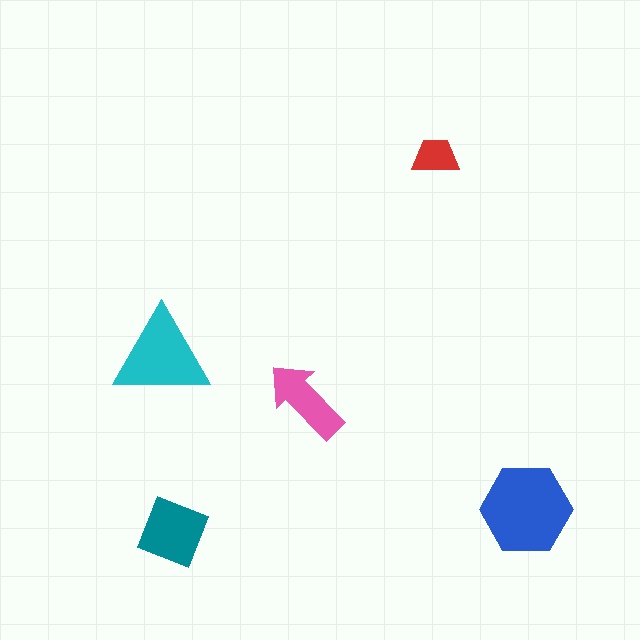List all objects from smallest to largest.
The red trapezoid, the pink arrow, the teal diamond, the cyan triangle, the blue hexagon.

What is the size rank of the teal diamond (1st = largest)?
3rd.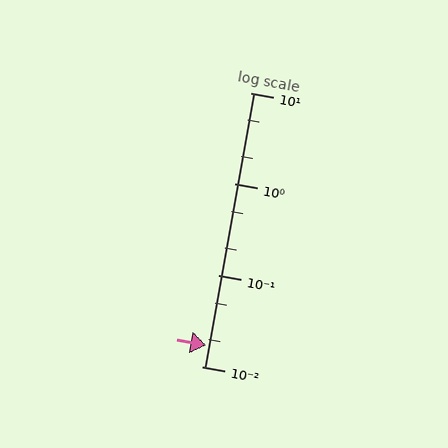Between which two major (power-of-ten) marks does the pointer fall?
The pointer is between 0.01 and 0.1.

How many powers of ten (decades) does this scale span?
The scale spans 3 decades, from 0.01 to 10.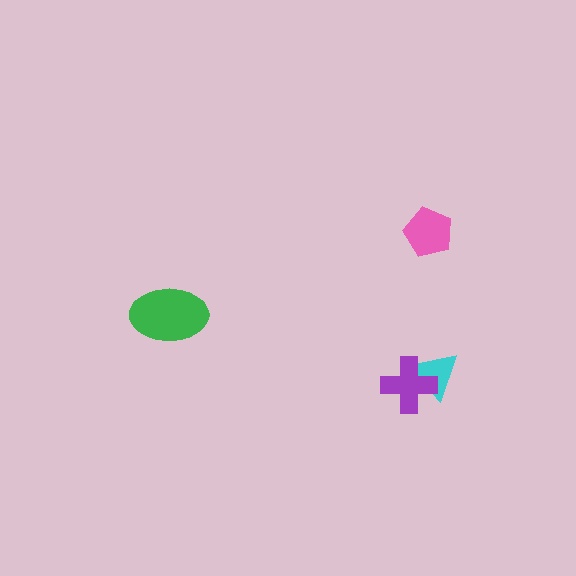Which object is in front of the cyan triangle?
The purple cross is in front of the cyan triangle.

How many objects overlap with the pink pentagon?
0 objects overlap with the pink pentagon.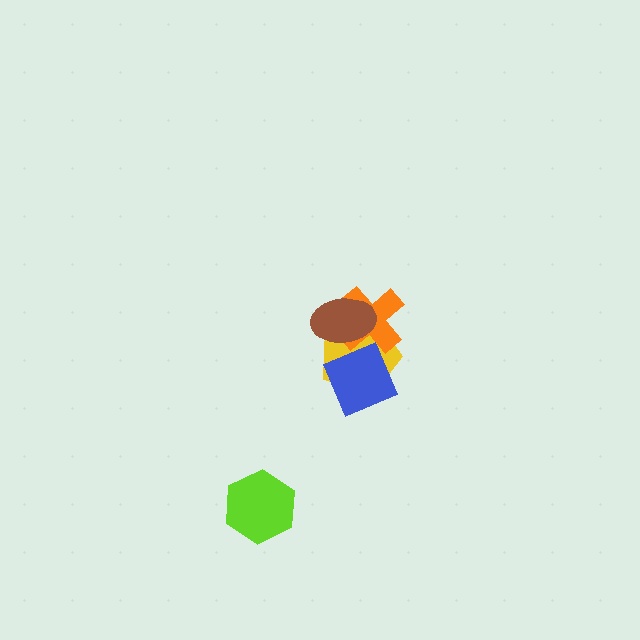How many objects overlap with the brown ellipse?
3 objects overlap with the brown ellipse.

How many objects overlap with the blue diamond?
3 objects overlap with the blue diamond.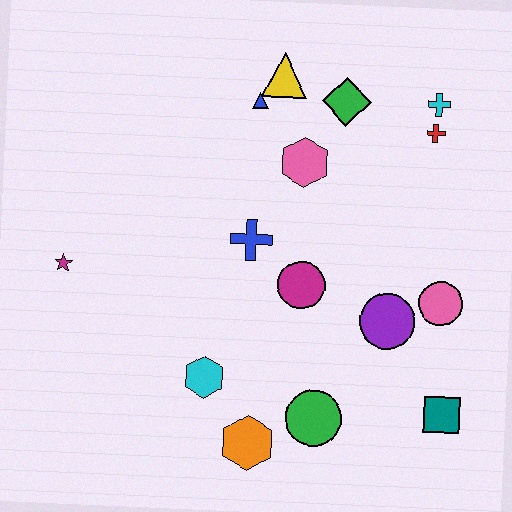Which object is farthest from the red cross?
The magenta star is farthest from the red cross.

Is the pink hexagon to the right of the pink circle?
No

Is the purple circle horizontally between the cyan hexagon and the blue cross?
No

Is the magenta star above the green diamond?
No